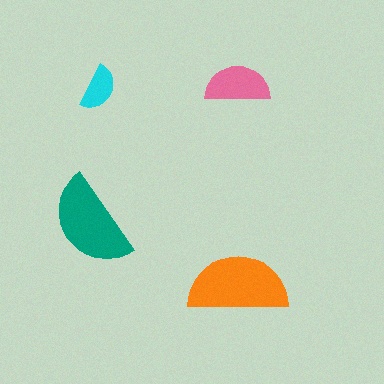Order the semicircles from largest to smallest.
the orange one, the teal one, the pink one, the cyan one.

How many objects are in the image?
There are 4 objects in the image.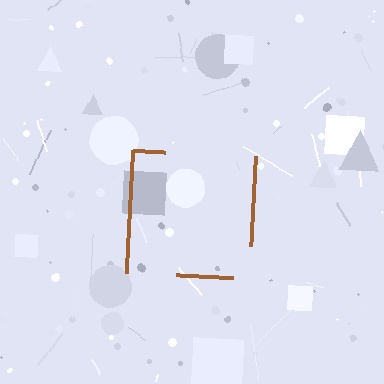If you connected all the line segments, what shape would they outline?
They would outline a square.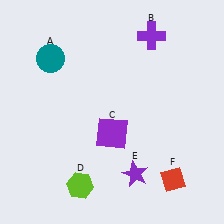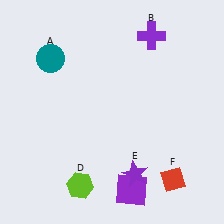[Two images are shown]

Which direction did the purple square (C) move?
The purple square (C) moved down.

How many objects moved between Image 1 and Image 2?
1 object moved between the two images.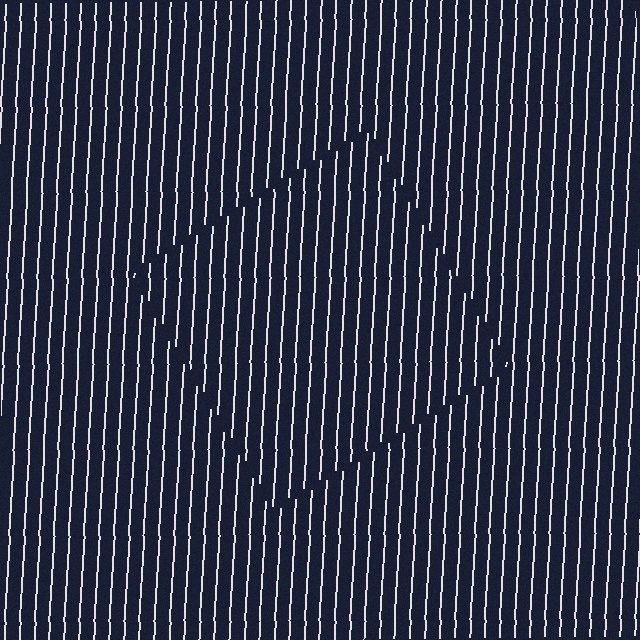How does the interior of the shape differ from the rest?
The interior of the shape contains the same grating, shifted by half a period — the contour is defined by the phase discontinuity where line-ends from the inner and outer gratings abut.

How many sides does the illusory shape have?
4 sides — the line-ends trace a square.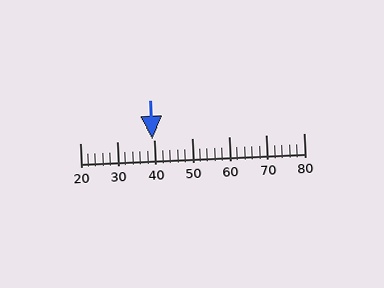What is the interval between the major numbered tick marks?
The major tick marks are spaced 10 units apart.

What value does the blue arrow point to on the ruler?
The blue arrow points to approximately 39.